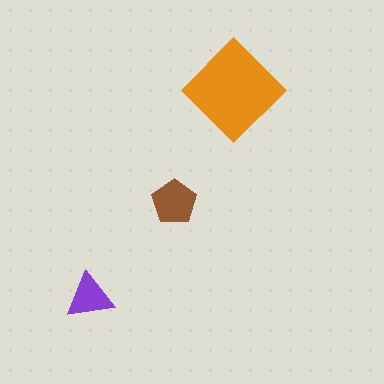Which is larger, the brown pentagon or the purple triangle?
The brown pentagon.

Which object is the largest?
The orange diamond.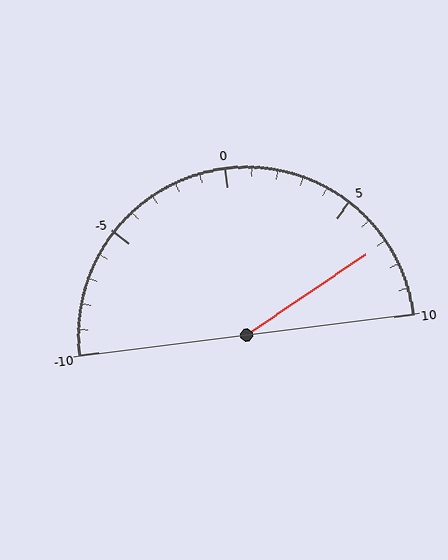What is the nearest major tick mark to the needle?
The nearest major tick mark is 5.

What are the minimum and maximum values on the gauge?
The gauge ranges from -10 to 10.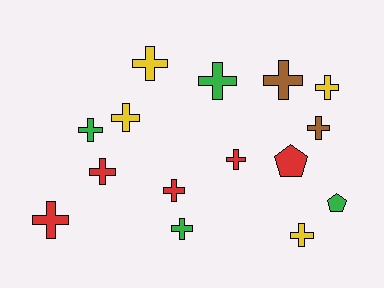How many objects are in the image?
There are 15 objects.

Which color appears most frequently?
Red, with 5 objects.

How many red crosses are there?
There are 4 red crosses.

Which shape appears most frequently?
Cross, with 13 objects.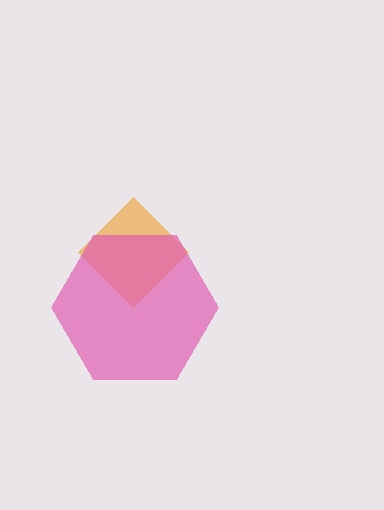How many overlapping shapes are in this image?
There are 2 overlapping shapes in the image.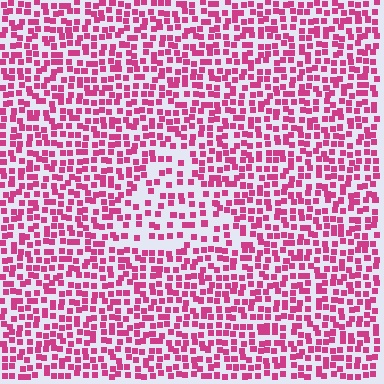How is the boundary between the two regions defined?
The boundary is defined by a change in element density (approximately 1.8x ratio). All elements are the same color, size, and shape.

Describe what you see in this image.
The image contains small magenta elements arranged at two different densities. A triangle-shaped region is visible where the elements are less densely packed than the surrounding area.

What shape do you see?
I see a triangle.